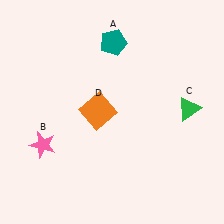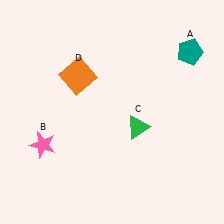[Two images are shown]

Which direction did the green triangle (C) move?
The green triangle (C) moved left.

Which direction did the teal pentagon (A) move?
The teal pentagon (A) moved right.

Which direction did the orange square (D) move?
The orange square (D) moved up.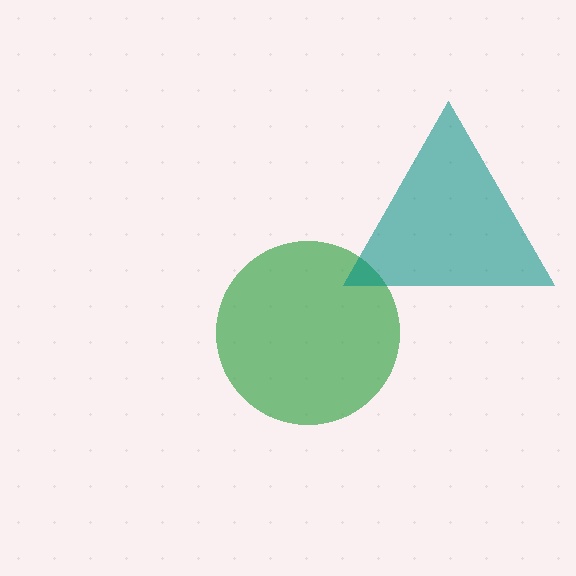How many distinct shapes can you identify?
There are 2 distinct shapes: a green circle, a teal triangle.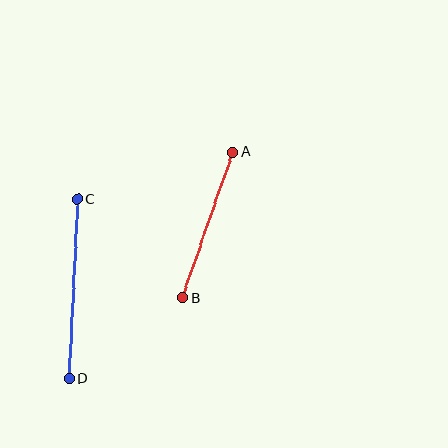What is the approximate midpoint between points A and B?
The midpoint is at approximately (208, 225) pixels.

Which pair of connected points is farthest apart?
Points C and D are farthest apart.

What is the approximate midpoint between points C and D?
The midpoint is at approximately (73, 289) pixels.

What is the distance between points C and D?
The distance is approximately 179 pixels.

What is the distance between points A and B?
The distance is approximately 154 pixels.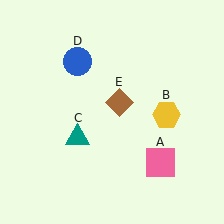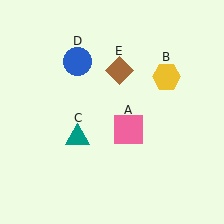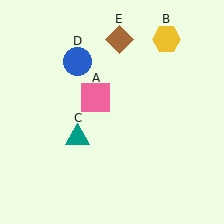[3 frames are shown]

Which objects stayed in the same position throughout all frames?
Teal triangle (object C) and blue circle (object D) remained stationary.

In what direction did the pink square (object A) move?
The pink square (object A) moved up and to the left.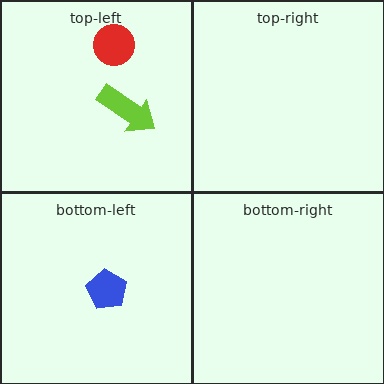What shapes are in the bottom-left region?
The blue pentagon.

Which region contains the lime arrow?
The top-left region.